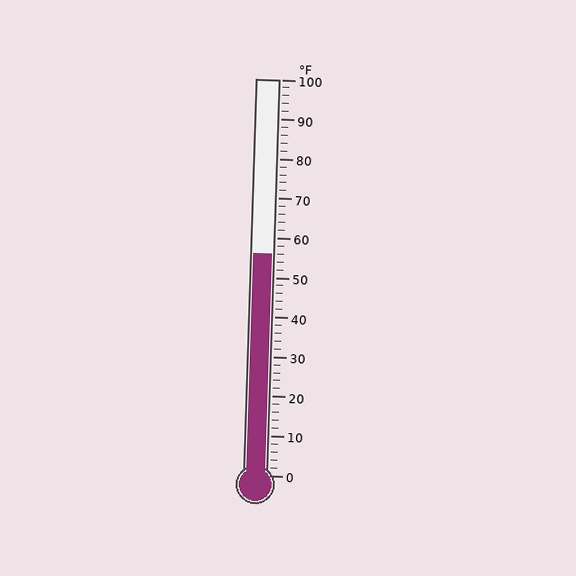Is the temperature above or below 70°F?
The temperature is below 70°F.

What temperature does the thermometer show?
The thermometer shows approximately 56°F.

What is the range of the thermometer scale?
The thermometer scale ranges from 0°F to 100°F.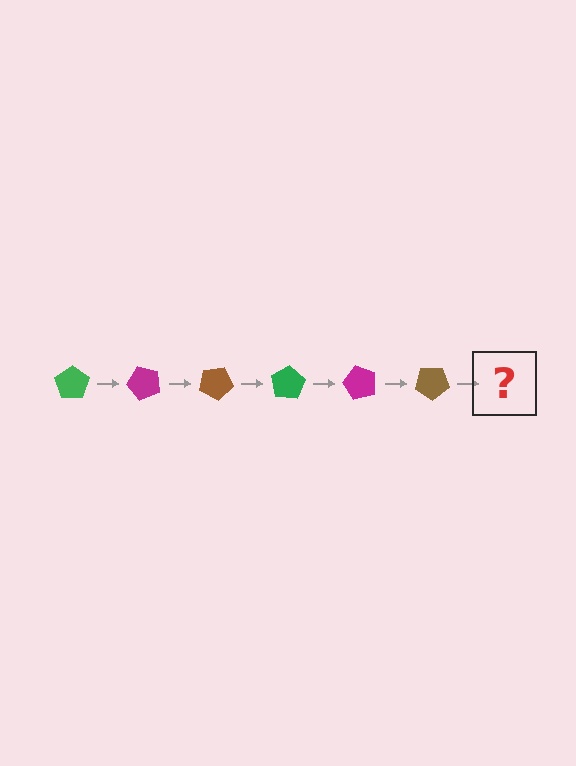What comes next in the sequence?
The next element should be a green pentagon, rotated 300 degrees from the start.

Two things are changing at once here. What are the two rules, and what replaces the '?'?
The two rules are that it rotates 50 degrees each step and the color cycles through green, magenta, and brown. The '?' should be a green pentagon, rotated 300 degrees from the start.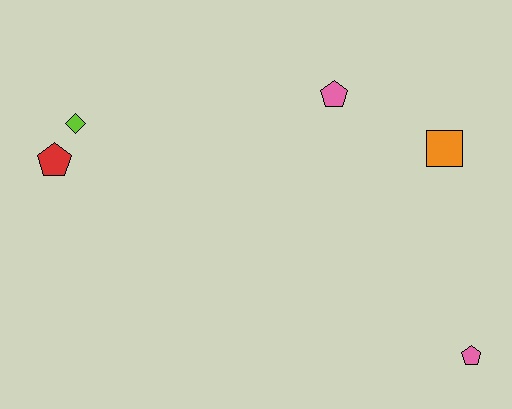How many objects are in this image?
There are 5 objects.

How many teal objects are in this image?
There are no teal objects.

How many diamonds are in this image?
There is 1 diamond.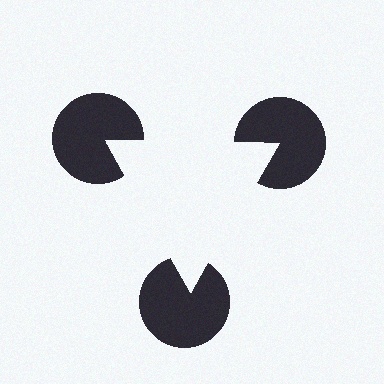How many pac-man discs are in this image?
There are 3 — one at each vertex of the illusory triangle.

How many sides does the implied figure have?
3 sides.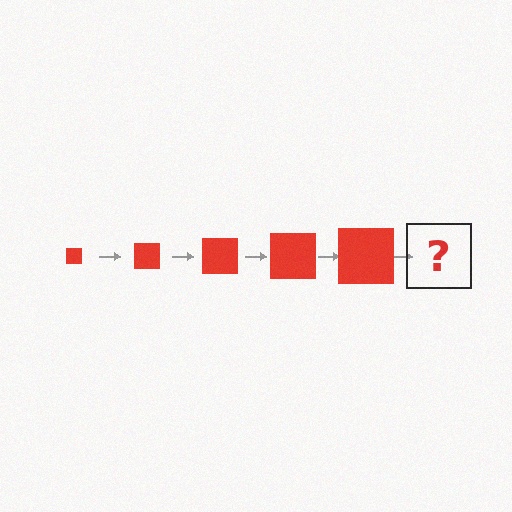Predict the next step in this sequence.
The next step is a red square, larger than the previous one.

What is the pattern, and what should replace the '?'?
The pattern is that the square gets progressively larger each step. The '?' should be a red square, larger than the previous one.